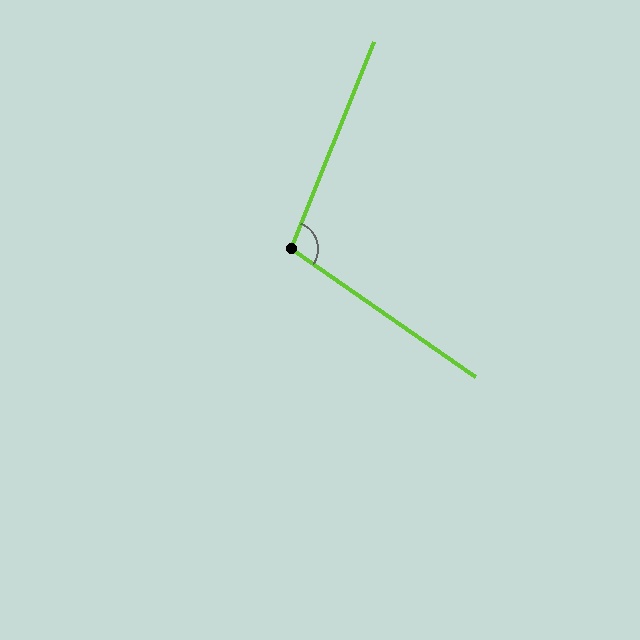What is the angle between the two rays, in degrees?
Approximately 103 degrees.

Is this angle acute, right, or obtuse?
It is obtuse.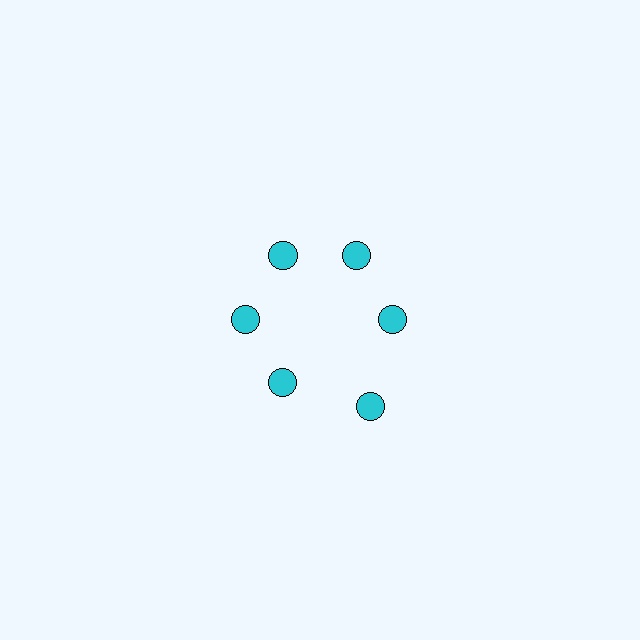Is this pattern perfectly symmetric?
No. The 6 cyan circles are arranged in a ring, but one element near the 5 o'clock position is pushed outward from the center, breaking the 6-fold rotational symmetry.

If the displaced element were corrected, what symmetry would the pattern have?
It would have 6-fold rotational symmetry — the pattern would map onto itself every 60 degrees.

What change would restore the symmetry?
The symmetry would be restored by moving it inward, back onto the ring so that all 6 circles sit at equal angles and equal distance from the center.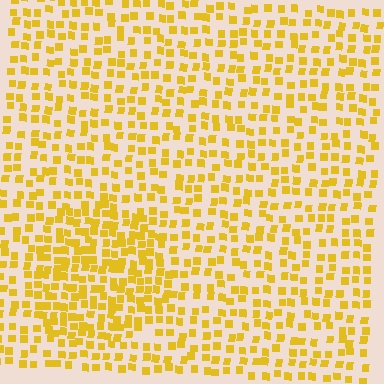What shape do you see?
I see a circle.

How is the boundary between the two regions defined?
The boundary is defined by a change in element density (approximately 1.7x ratio). All elements are the same color, size, and shape.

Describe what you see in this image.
The image contains small yellow elements arranged at two different densities. A circle-shaped region is visible where the elements are more densely packed than the surrounding area.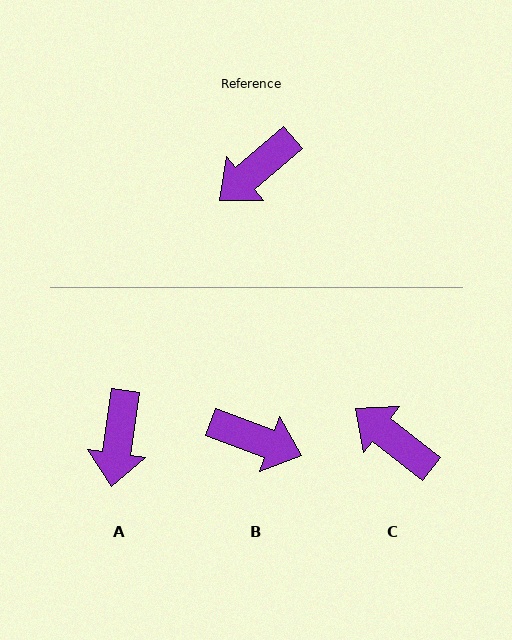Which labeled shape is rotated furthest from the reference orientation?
B, about 119 degrees away.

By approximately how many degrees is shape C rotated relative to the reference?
Approximately 79 degrees clockwise.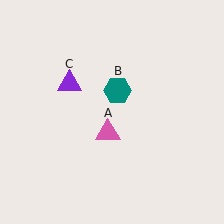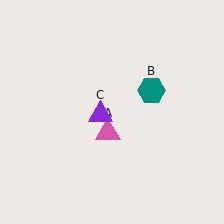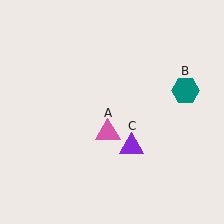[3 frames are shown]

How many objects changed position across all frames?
2 objects changed position: teal hexagon (object B), purple triangle (object C).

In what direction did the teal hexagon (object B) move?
The teal hexagon (object B) moved right.